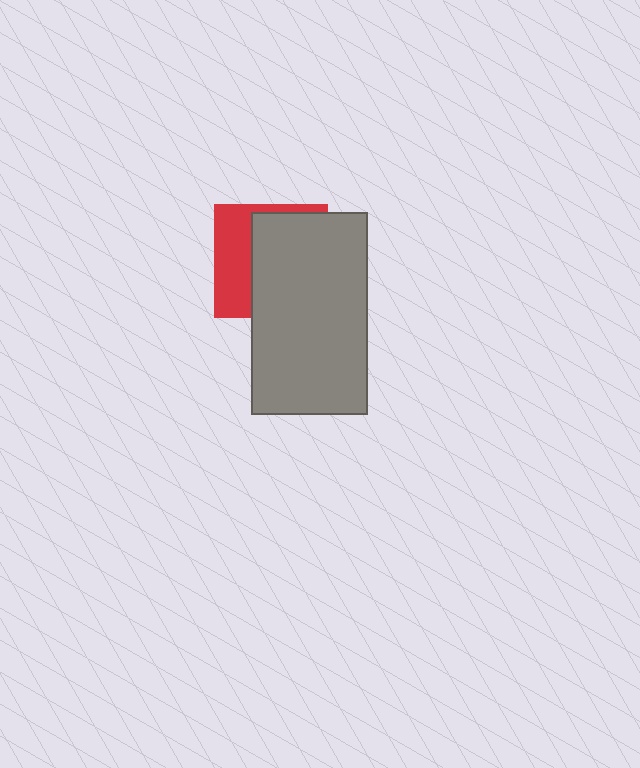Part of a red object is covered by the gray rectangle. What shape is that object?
It is a square.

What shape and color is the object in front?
The object in front is a gray rectangle.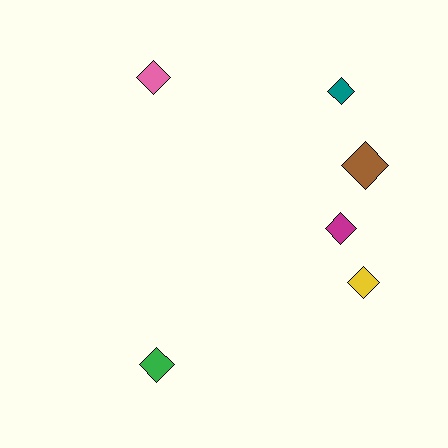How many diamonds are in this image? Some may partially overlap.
There are 6 diamonds.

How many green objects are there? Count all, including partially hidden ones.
There is 1 green object.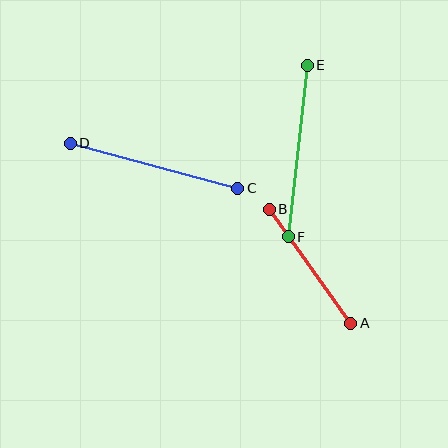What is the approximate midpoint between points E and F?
The midpoint is at approximately (298, 151) pixels.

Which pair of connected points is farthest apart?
Points C and D are farthest apart.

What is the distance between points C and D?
The distance is approximately 174 pixels.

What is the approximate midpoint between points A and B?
The midpoint is at approximately (310, 266) pixels.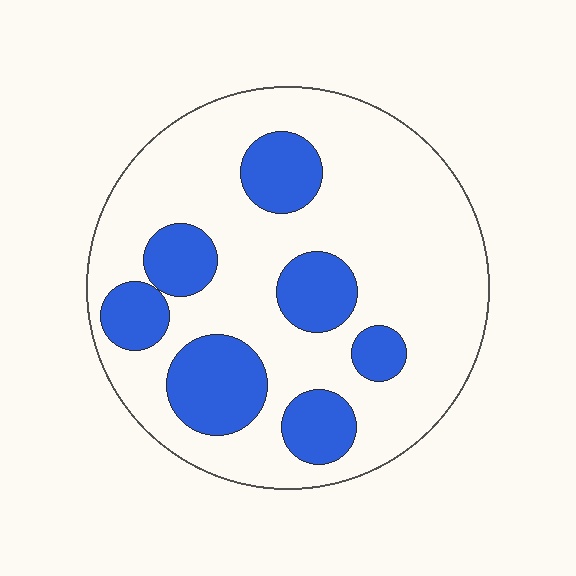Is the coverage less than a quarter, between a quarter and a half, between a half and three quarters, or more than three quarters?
Between a quarter and a half.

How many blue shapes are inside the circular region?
7.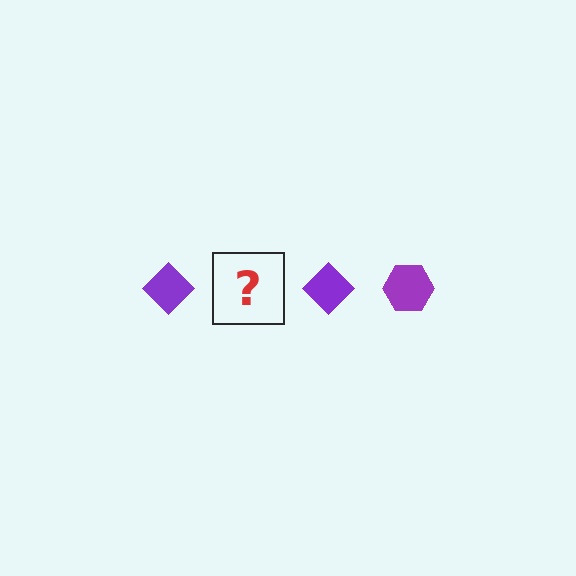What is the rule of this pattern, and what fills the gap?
The rule is that the pattern cycles through diamond, hexagon shapes in purple. The gap should be filled with a purple hexagon.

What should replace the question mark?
The question mark should be replaced with a purple hexagon.